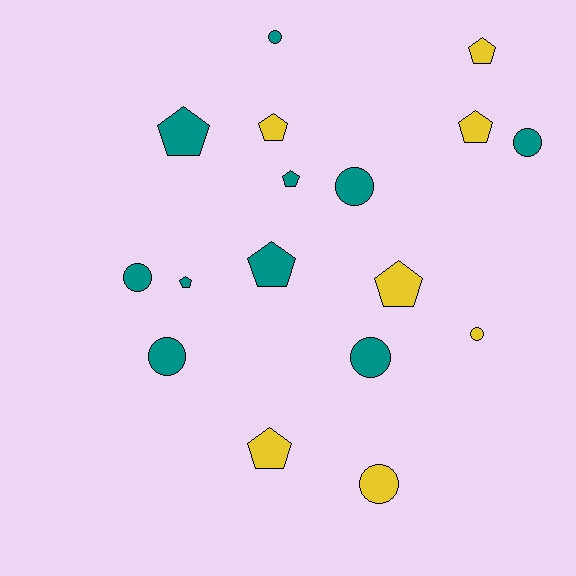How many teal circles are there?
There are 6 teal circles.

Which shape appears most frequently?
Pentagon, with 9 objects.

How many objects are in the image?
There are 17 objects.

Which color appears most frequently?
Teal, with 10 objects.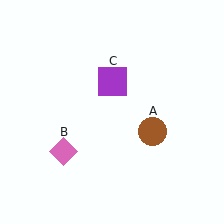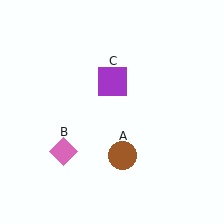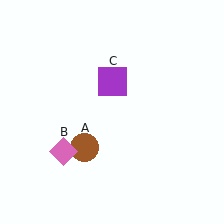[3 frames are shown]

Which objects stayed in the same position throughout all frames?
Pink diamond (object B) and purple square (object C) remained stationary.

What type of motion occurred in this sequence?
The brown circle (object A) rotated clockwise around the center of the scene.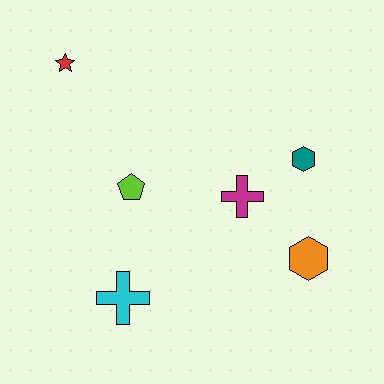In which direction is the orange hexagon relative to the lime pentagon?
The orange hexagon is to the right of the lime pentagon.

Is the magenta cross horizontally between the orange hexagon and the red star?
Yes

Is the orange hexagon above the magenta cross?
No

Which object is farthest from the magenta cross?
The red star is farthest from the magenta cross.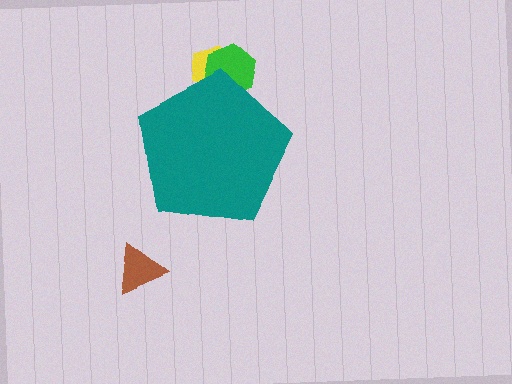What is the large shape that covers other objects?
A teal pentagon.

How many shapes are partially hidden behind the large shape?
2 shapes are partially hidden.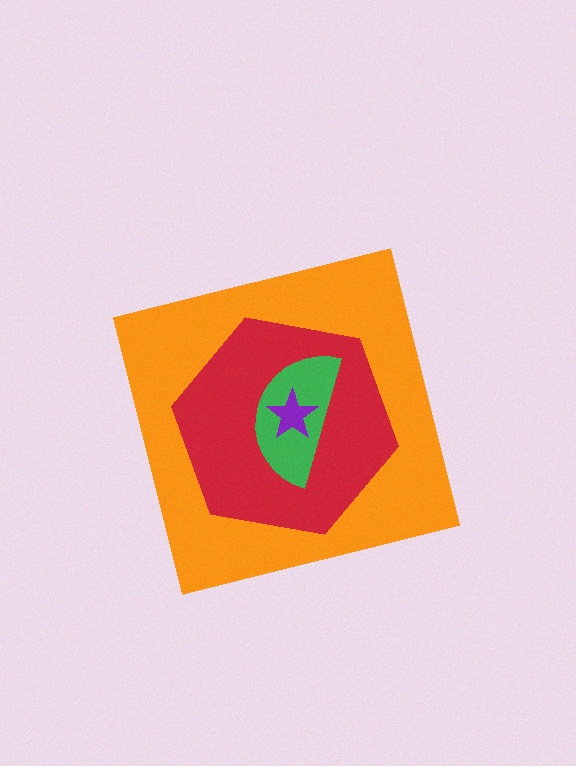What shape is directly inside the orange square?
The red hexagon.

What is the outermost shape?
The orange square.